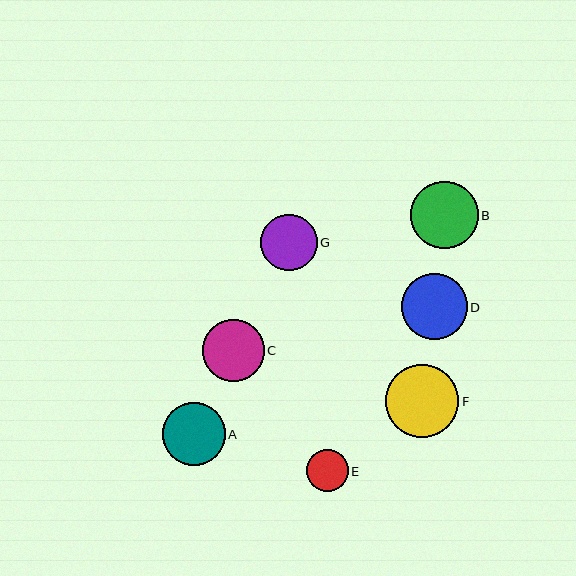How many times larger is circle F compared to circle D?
Circle F is approximately 1.1 times the size of circle D.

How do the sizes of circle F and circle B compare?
Circle F and circle B are approximately the same size.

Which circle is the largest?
Circle F is the largest with a size of approximately 73 pixels.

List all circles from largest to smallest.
From largest to smallest: F, B, D, A, C, G, E.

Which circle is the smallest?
Circle E is the smallest with a size of approximately 42 pixels.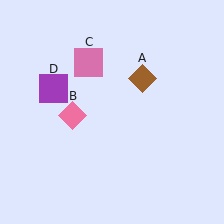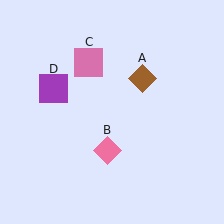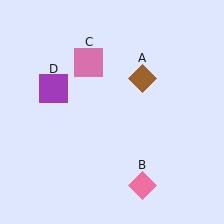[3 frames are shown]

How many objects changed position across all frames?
1 object changed position: pink diamond (object B).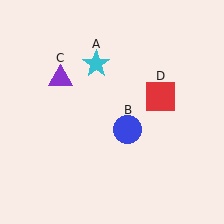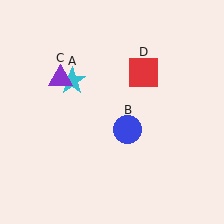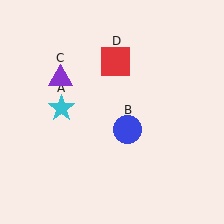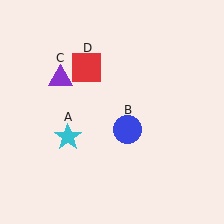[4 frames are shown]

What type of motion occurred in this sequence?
The cyan star (object A), red square (object D) rotated counterclockwise around the center of the scene.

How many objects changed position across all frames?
2 objects changed position: cyan star (object A), red square (object D).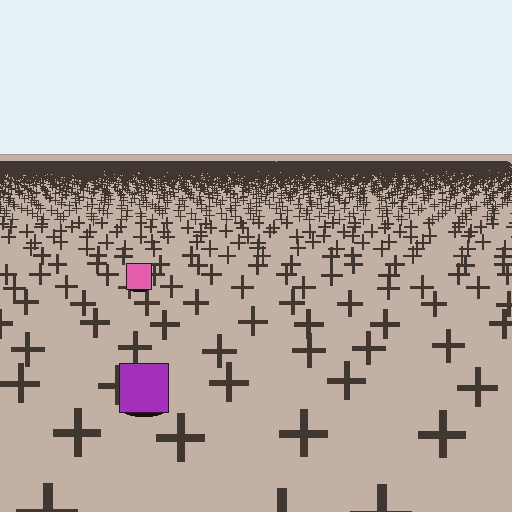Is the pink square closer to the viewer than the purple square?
No. The purple square is closer — you can tell from the texture gradient: the ground texture is coarser near it.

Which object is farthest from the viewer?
The pink square is farthest from the viewer. It appears smaller and the ground texture around it is denser.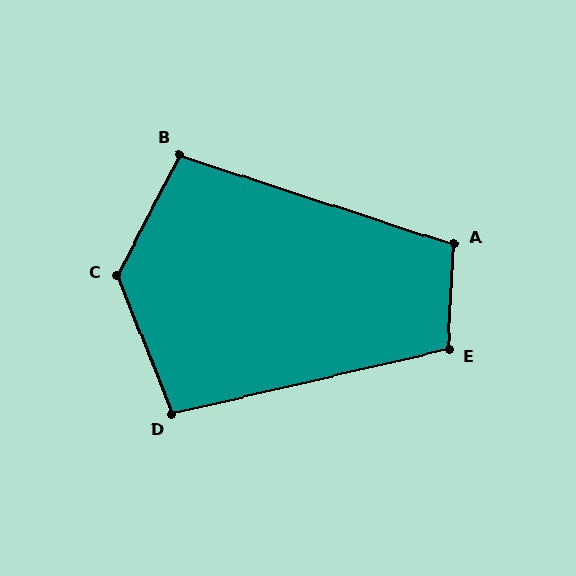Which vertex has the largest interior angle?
C, at approximately 131 degrees.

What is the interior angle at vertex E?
Approximately 106 degrees (obtuse).